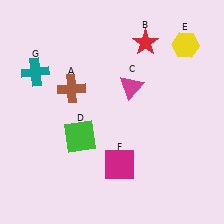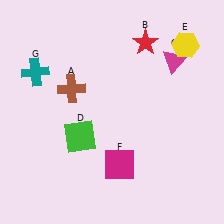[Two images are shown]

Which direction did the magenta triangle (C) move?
The magenta triangle (C) moved right.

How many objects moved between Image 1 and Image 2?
1 object moved between the two images.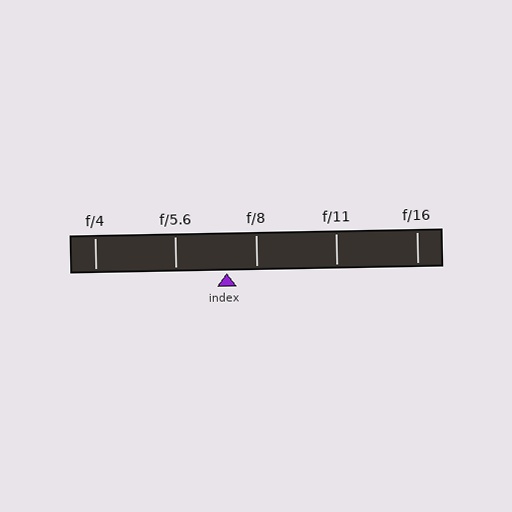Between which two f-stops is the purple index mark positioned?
The index mark is between f/5.6 and f/8.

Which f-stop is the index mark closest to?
The index mark is closest to f/8.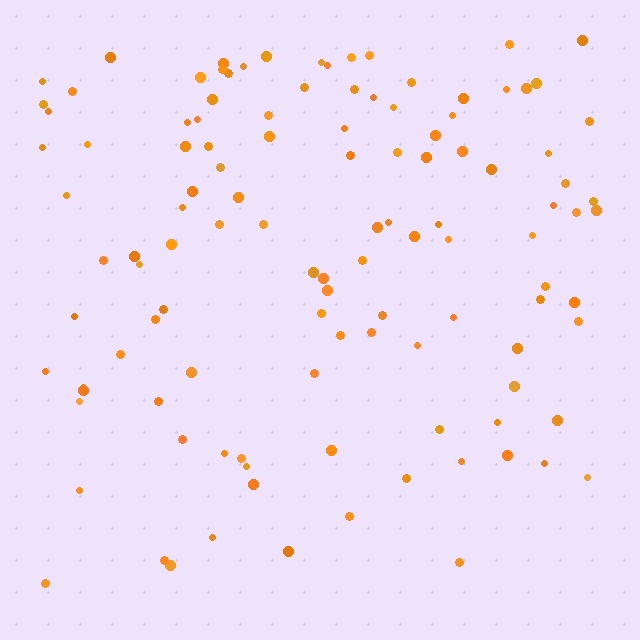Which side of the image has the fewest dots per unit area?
The bottom.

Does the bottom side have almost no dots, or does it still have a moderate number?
Still a moderate number, just noticeably fewer than the top.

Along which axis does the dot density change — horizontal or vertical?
Vertical.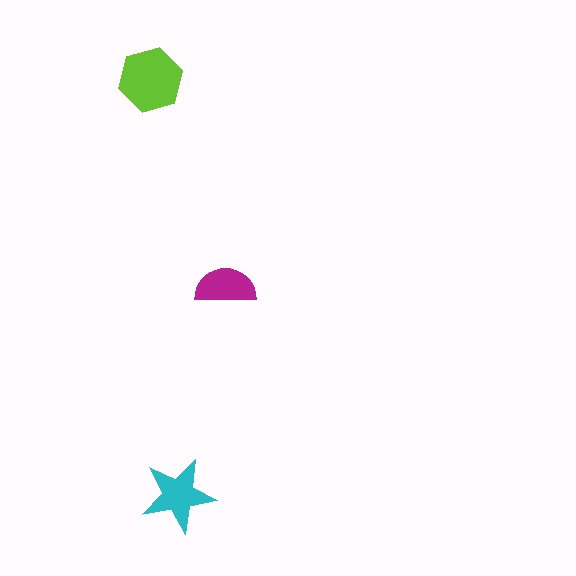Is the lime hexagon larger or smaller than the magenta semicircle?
Larger.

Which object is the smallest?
The magenta semicircle.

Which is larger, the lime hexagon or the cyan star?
The lime hexagon.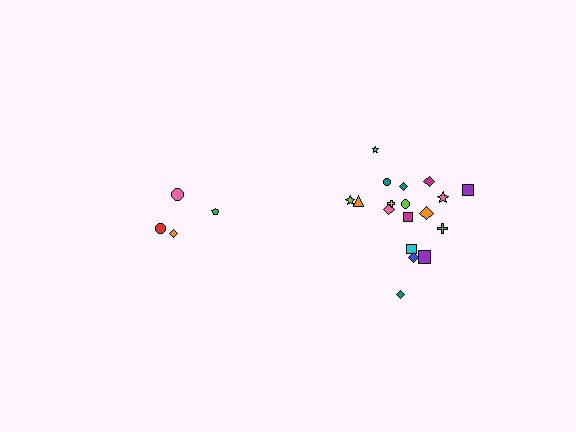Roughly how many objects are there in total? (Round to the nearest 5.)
Roughly 20 objects in total.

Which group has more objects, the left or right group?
The right group.